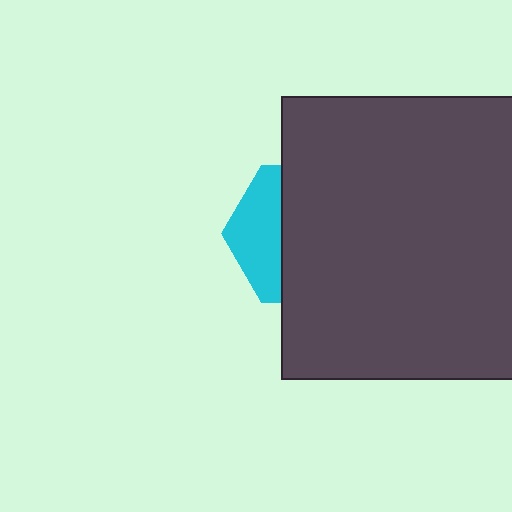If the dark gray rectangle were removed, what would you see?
You would see the complete cyan hexagon.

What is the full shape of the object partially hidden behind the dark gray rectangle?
The partially hidden object is a cyan hexagon.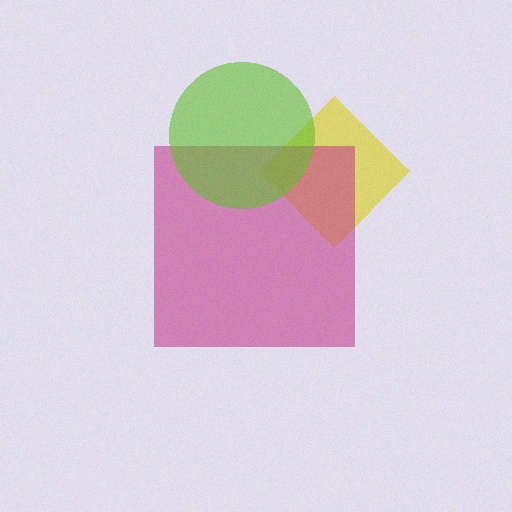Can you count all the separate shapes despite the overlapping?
Yes, there are 3 separate shapes.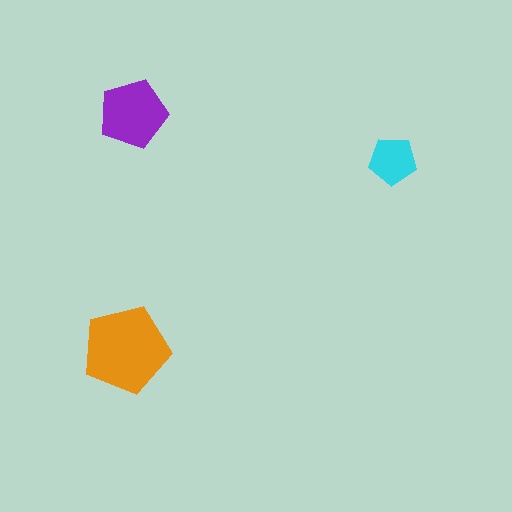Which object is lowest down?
The orange pentagon is bottommost.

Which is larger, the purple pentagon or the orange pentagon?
The orange one.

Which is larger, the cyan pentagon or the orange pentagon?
The orange one.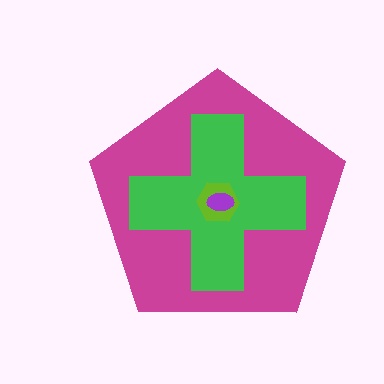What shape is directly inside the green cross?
The lime hexagon.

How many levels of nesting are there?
4.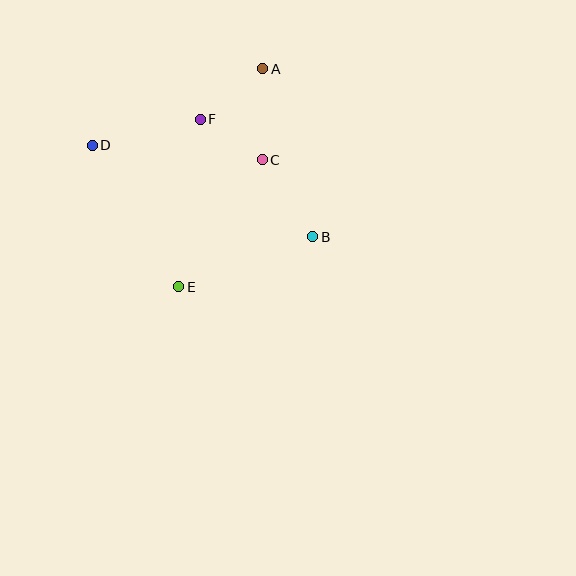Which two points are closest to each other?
Points C and F are closest to each other.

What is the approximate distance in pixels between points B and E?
The distance between B and E is approximately 143 pixels.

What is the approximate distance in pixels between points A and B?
The distance between A and B is approximately 175 pixels.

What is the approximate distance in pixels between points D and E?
The distance between D and E is approximately 166 pixels.